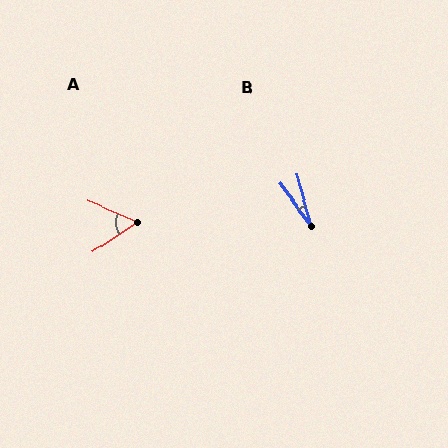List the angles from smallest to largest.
B (20°), A (58°).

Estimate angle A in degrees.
Approximately 58 degrees.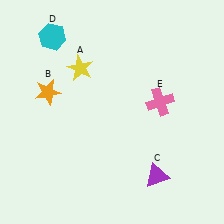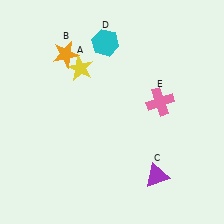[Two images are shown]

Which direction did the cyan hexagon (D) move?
The cyan hexagon (D) moved right.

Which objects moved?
The objects that moved are: the orange star (B), the cyan hexagon (D).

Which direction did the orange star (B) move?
The orange star (B) moved up.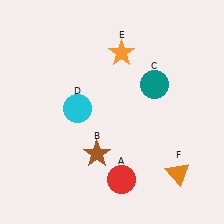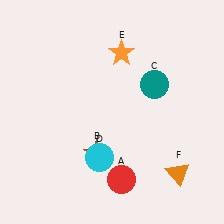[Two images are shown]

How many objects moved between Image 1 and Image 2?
1 object moved between the two images.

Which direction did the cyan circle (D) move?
The cyan circle (D) moved down.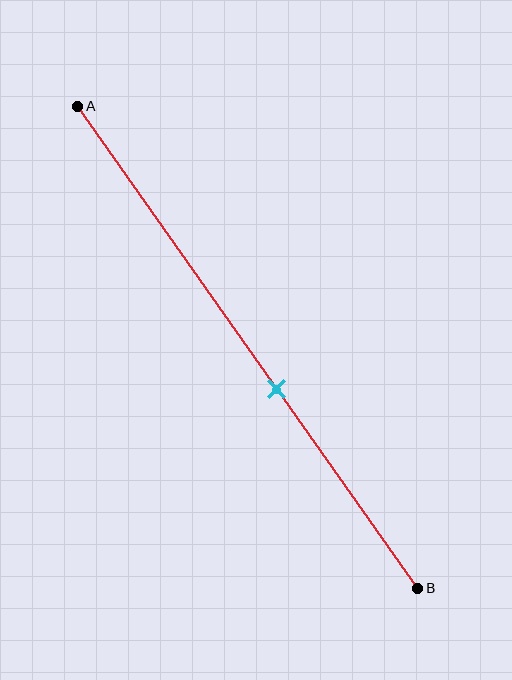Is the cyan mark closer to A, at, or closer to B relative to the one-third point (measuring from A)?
The cyan mark is closer to point B than the one-third point of segment AB.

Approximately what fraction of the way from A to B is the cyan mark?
The cyan mark is approximately 60% of the way from A to B.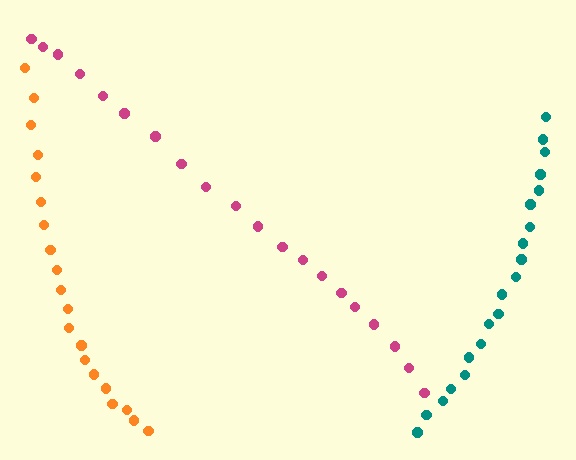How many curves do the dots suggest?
There are 3 distinct paths.